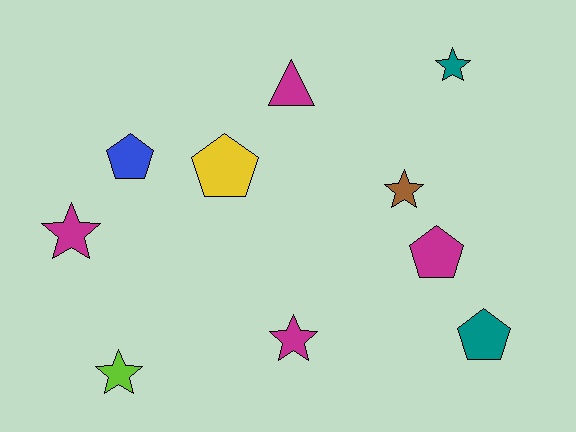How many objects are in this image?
There are 10 objects.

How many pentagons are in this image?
There are 4 pentagons.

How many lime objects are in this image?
There is 1 lime object.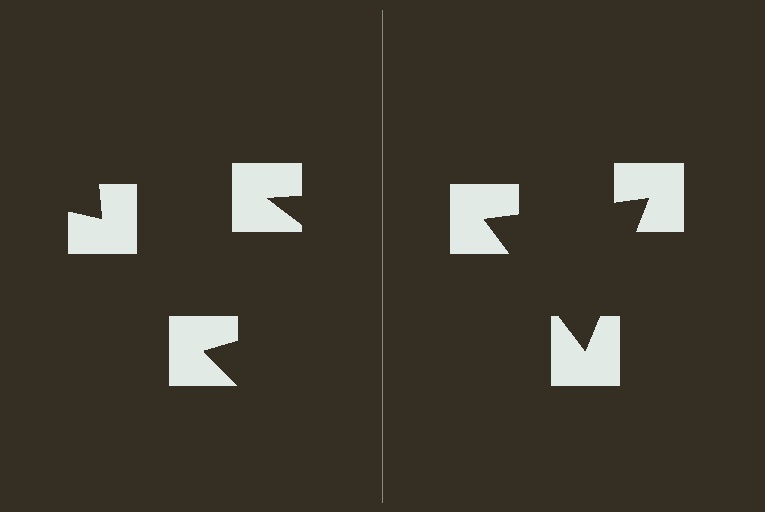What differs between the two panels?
The notched squares are positioned identically on both sides; only the wedge orientations differ. On the right they align to a triangle; on the left they are misaligned.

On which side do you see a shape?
An illusory triangle appears on the right side. On the left side the wedge cuts are rotated, so no coherent shape forms.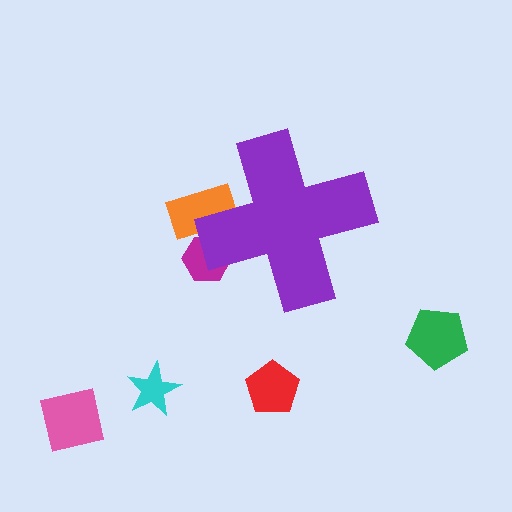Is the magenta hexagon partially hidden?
Yes, the magenta hexagon is partially hidden behind the purple cross.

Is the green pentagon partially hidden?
No, the green pentagon is fully visible.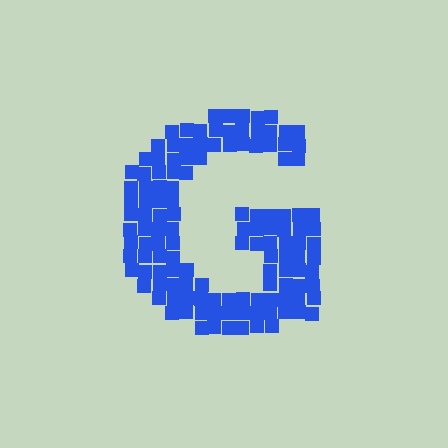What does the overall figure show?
The overall figure shows the letter G.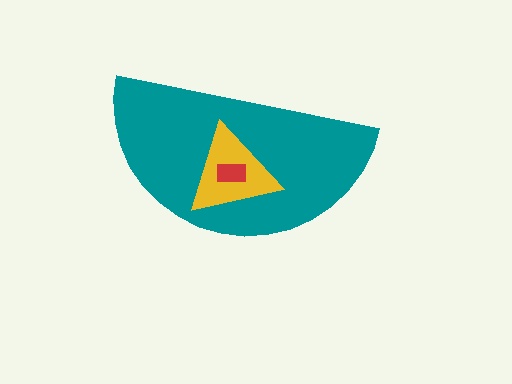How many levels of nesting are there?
3.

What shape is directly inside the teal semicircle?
The yellow triangle.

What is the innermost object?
The red rectangle.